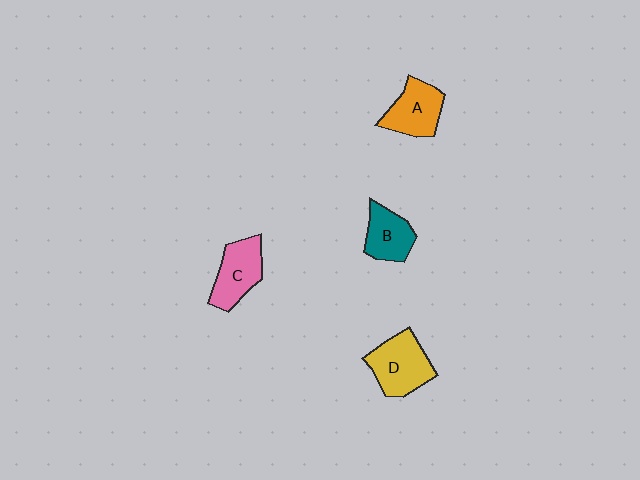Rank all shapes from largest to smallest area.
From largest to smallest: D (yellow), C (pink), A (orange), B (teal).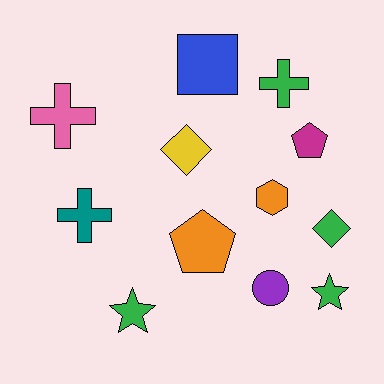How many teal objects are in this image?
There is 1 teal object.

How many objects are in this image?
There are 12 objects.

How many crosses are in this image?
There are 3 crosses.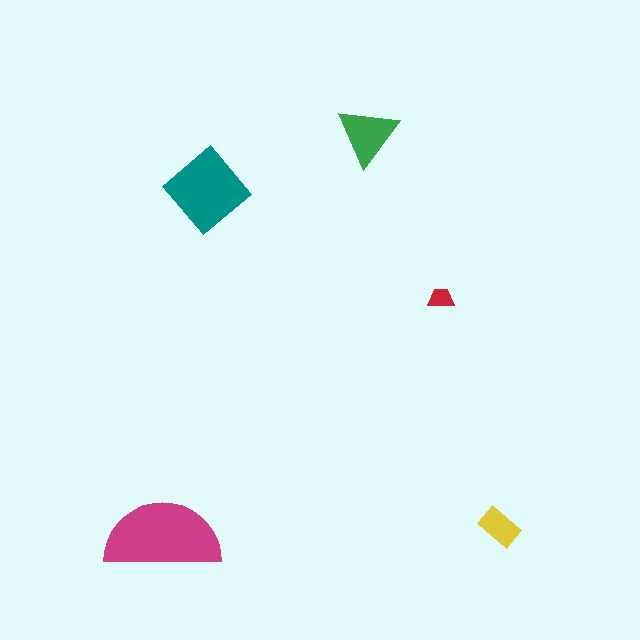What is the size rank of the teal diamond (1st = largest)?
2nd.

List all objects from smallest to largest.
The red trapezoid, the yellow rectangle, the green triangle, the teal diamond, the magenta semicircle.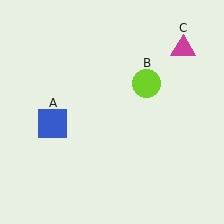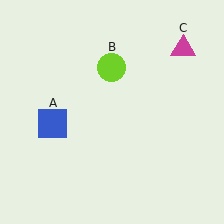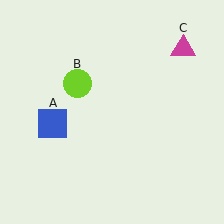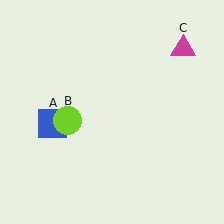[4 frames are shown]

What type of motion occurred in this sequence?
The lime circle (object B) rotated counterclockwise around the center of the scene.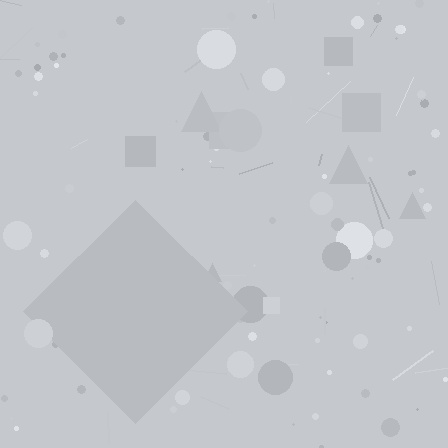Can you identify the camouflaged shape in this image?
The camouflaged shape is a diamond.